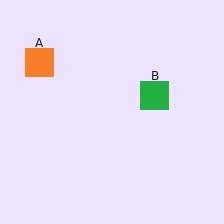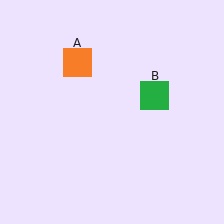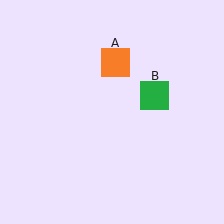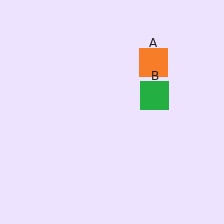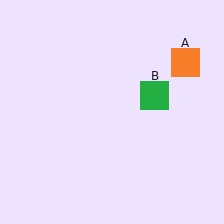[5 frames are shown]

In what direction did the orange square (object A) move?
The orange square (object A) moved right.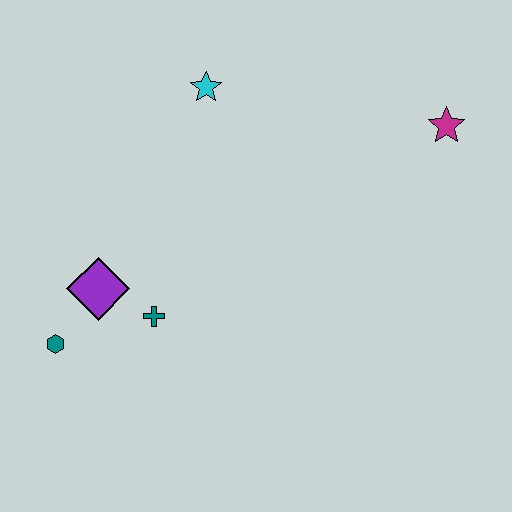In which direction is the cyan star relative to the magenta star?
The cyan star is to the left of the magenta star.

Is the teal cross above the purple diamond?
No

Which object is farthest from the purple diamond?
The magenta star is farthest from the purple diamond.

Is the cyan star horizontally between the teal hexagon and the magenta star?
Yes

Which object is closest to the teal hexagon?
The purple diamond is closest to the teal hexagon.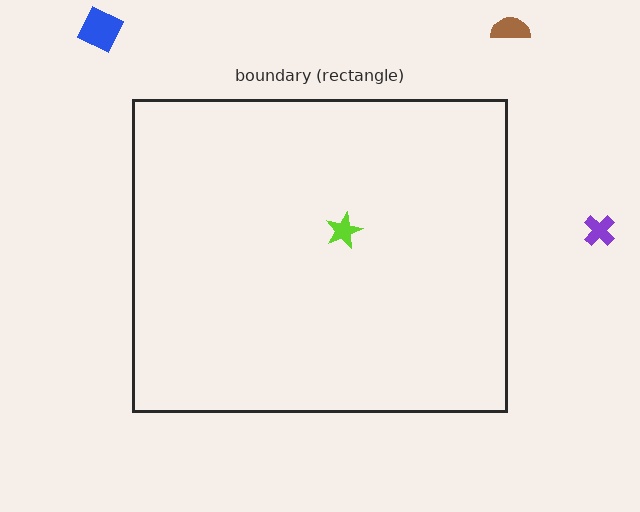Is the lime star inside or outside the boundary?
Inside.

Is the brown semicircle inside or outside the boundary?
Outside.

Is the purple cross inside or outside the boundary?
Outside.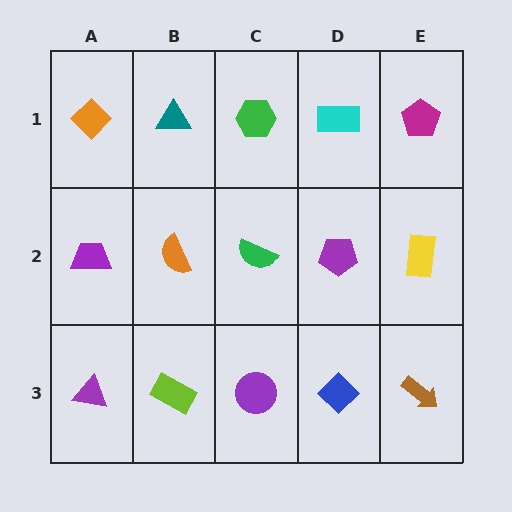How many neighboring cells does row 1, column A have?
2.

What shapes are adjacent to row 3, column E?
A yellow rectangle (row 2, column E), a blue diamond (row 3, column D).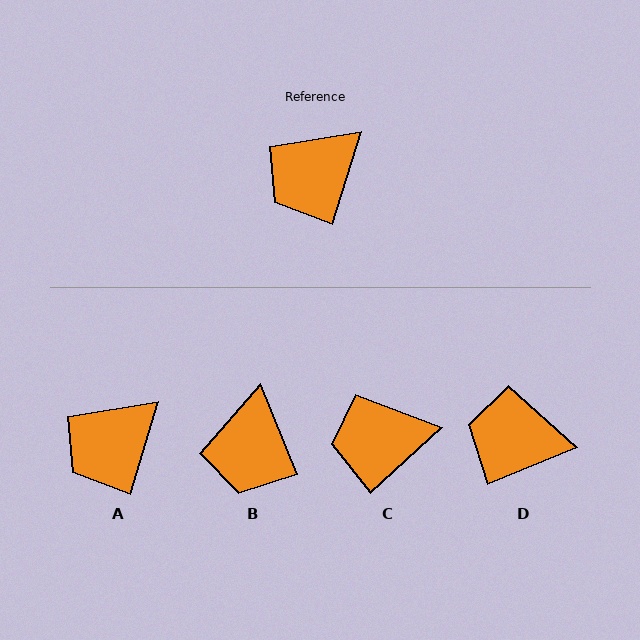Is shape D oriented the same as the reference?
No, it is off by about 51 degrees.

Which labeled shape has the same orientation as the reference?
A.